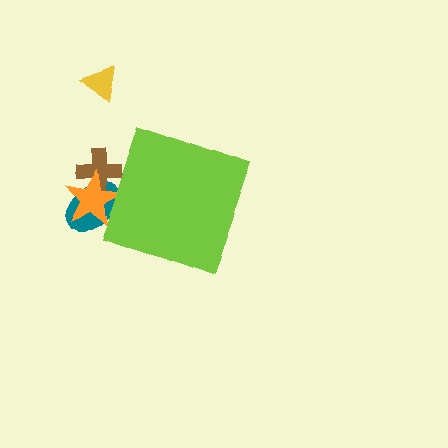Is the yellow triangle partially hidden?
No, the yellow triangle is fully visible.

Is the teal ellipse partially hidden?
Yes, the teal ellipse is partially hidden behind the lime diamond.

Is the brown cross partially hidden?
Yes, the brown cross is partially hidden behind the lime diamond.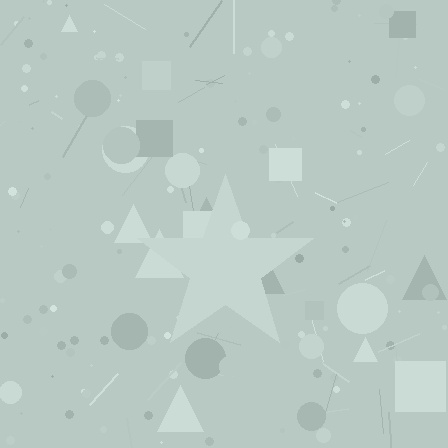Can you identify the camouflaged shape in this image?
The camouflaged shape is a star.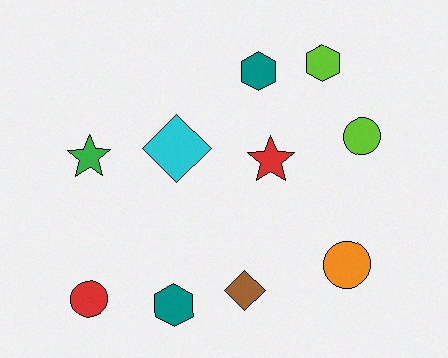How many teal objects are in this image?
There are 2 teal objects.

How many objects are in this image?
There are 10 objects.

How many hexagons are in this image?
There are 3 hexagons.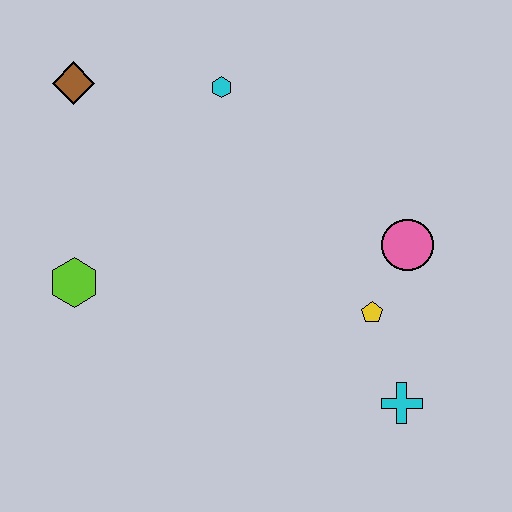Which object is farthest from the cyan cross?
The brown diamond is farthest from the cyan cross.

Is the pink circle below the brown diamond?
Yes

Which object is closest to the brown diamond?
The cyan hexagon is closest to the brown diamond.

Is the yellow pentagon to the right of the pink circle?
No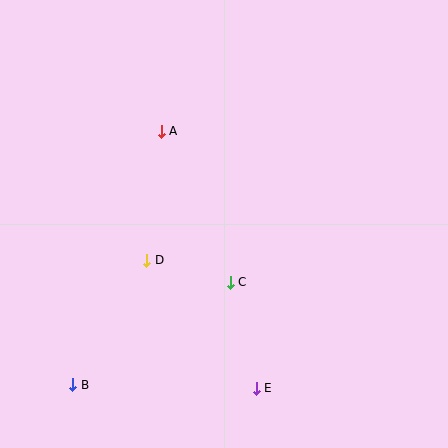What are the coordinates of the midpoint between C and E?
The midpoint between C and E is at (243, 335).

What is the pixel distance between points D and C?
The distance between D and C is 86 pixels.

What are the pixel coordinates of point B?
Point B is at (73, 385).